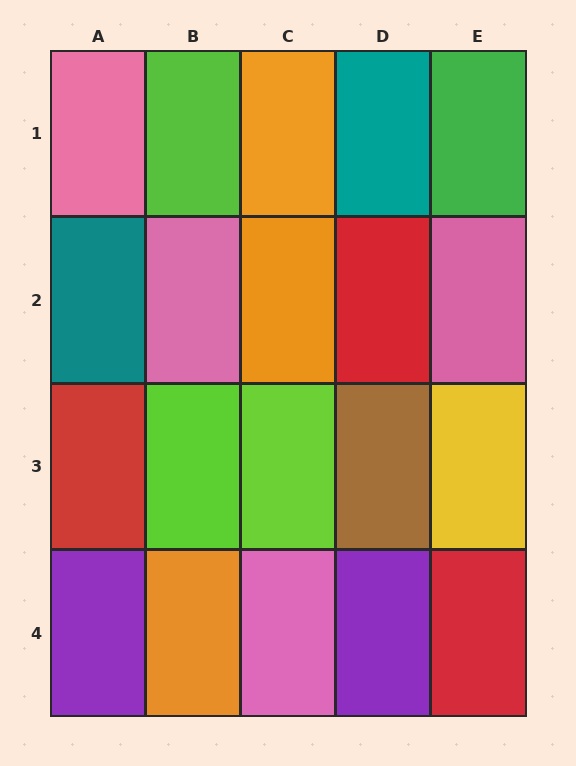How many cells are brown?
1 cell is brown.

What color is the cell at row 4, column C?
Pink.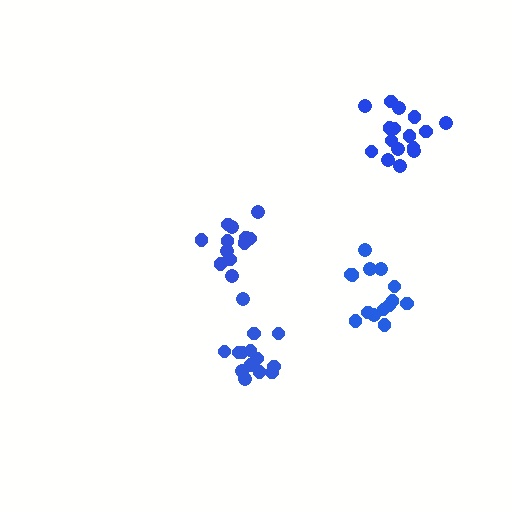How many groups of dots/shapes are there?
There are 4 groups.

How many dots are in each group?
Group 1: 12 dots, Group 2: 14 dots, Group 3: 14 dots, Group 4: 16 dots (56 total).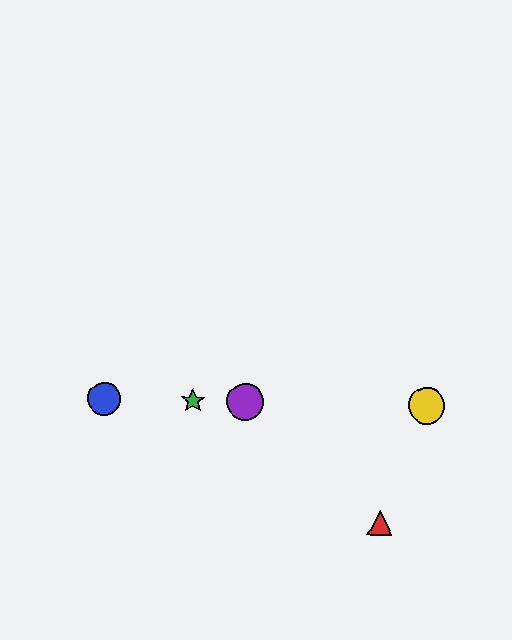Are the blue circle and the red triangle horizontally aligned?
No, the blue circle is at y≈399 and the red triangle is at y≈523.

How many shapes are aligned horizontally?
4 shapes (the blue circle, the green star, the yellow circle, the purple circle) are aligned horizontally.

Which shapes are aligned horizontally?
The blue circle, the green star, the yellow circle, the purple circle are aligned horizontally.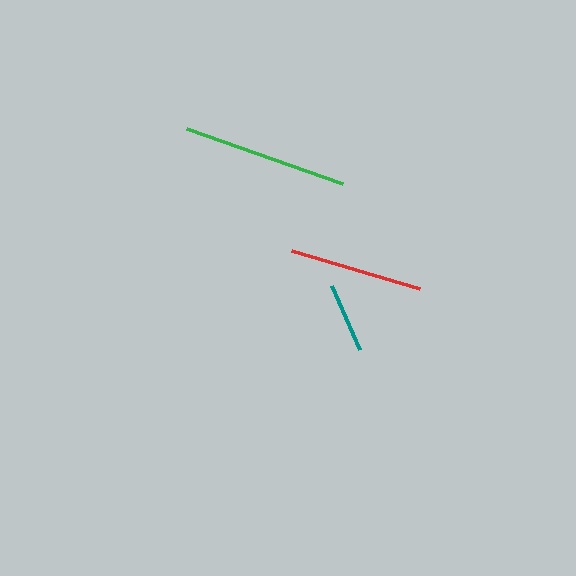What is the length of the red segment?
The red segment is approximately 133 pixels long.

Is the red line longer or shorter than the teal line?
The red line is longer than the teal line.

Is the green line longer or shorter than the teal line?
The green line is longer than the teal line.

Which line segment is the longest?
The green line is the longest at approximately 165 pixels.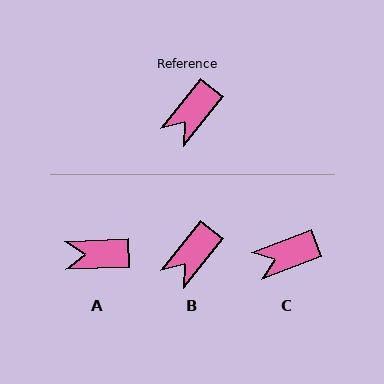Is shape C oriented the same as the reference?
No, it is off by about 31 degrees.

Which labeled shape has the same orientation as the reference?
B.